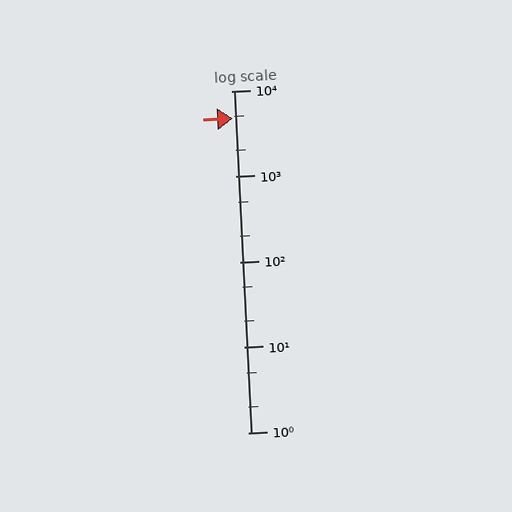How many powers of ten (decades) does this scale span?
The scale spans 4 decades, from 1 to 10000.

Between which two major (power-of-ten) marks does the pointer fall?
The pointer is between 1000 and 10000.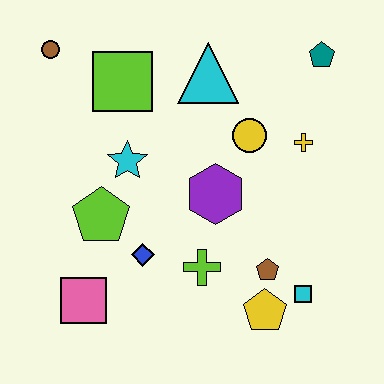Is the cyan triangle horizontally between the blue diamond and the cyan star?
No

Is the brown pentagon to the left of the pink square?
No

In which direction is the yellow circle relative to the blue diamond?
The yellow circle is above the blue diamond.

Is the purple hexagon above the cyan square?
Yes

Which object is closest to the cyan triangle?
The yellow circle is closest to the cyan triangle.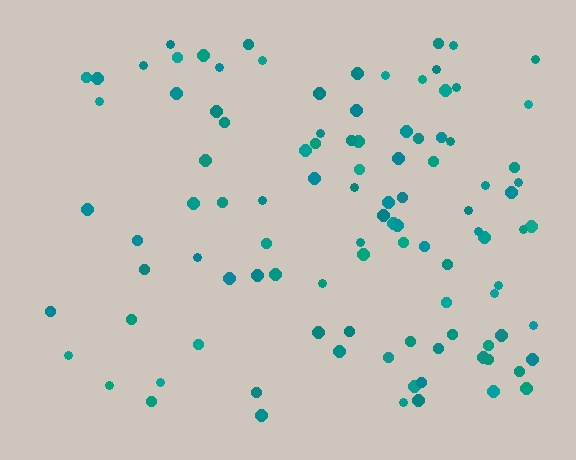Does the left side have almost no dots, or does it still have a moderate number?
Still a moderate number, just noticeably fewer than the right.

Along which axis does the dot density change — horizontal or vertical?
Horizontal.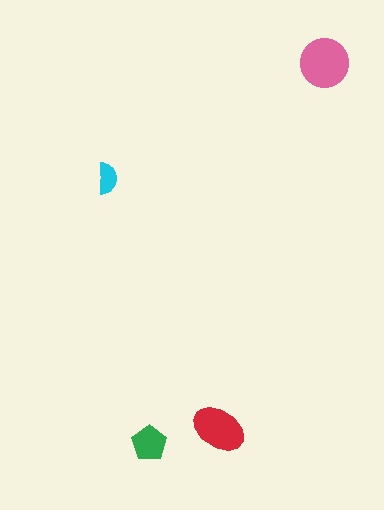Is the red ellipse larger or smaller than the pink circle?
Smaller.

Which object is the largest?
The pink circle.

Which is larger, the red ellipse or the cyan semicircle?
The red ellipse.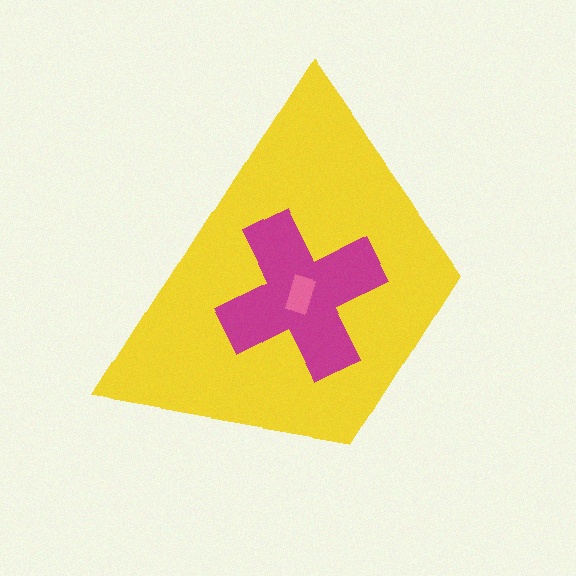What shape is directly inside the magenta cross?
The pink rectangle.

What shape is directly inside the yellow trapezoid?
The magenta cross.